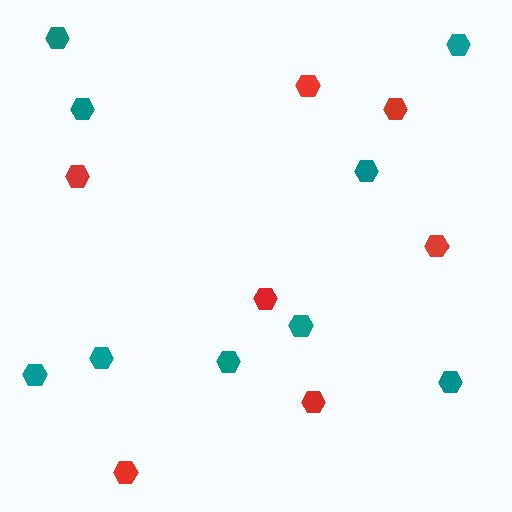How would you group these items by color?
There are 2 groups: one group of red hexagons (7) and one group of teal hexagons (9).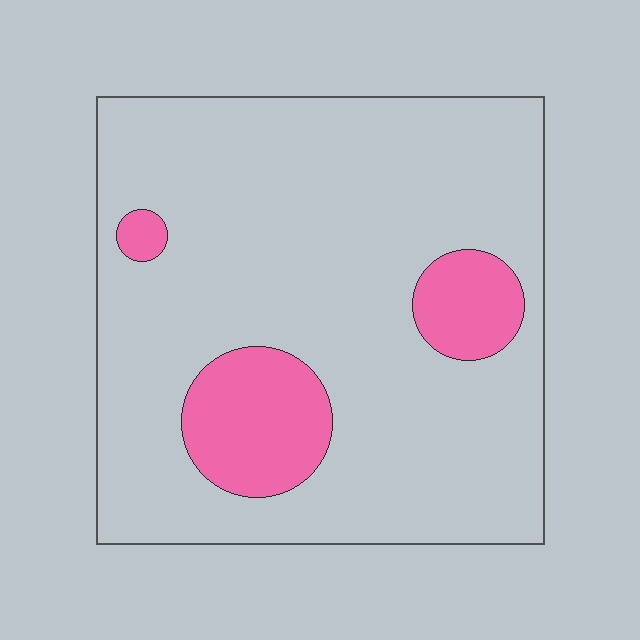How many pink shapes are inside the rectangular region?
3.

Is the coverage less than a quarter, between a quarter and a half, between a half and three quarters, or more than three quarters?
Less than a quarter.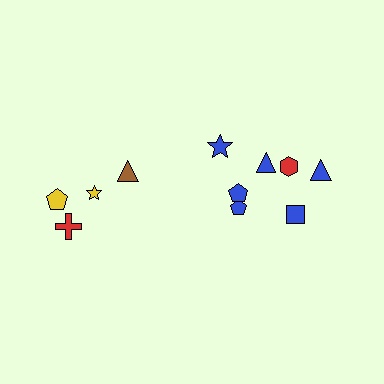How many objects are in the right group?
There are 7 objects.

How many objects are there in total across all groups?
There are 11 objects.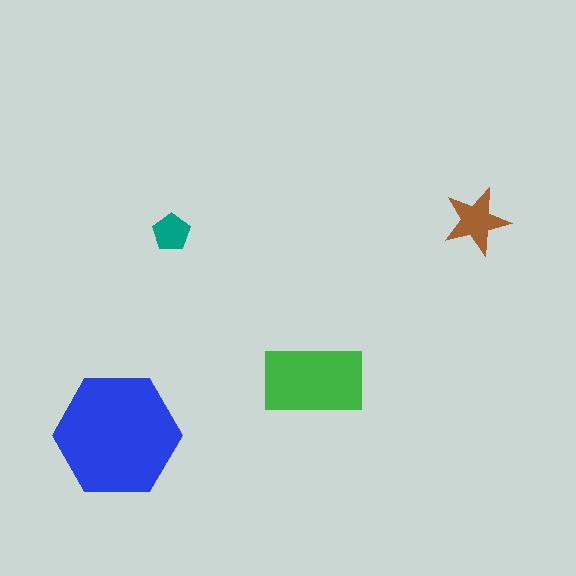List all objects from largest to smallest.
The blue hexagon, the green rectangle, the brown star, the teal pentagon.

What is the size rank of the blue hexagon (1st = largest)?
1st.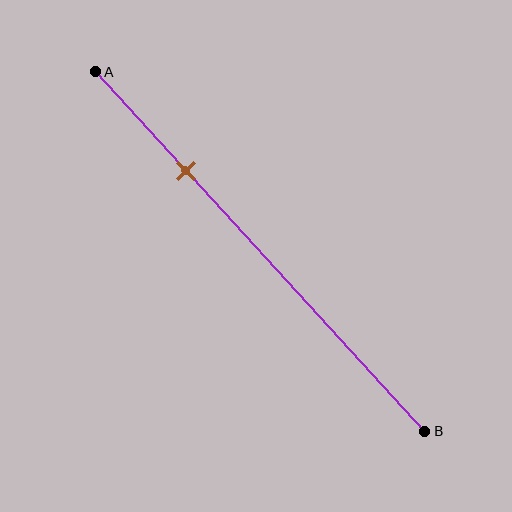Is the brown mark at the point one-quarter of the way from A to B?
Yes, the mark is approximately at the one-quarter point.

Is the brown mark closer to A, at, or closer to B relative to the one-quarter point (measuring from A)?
The brown mark is approximately at the one-quarter point of segment AB.